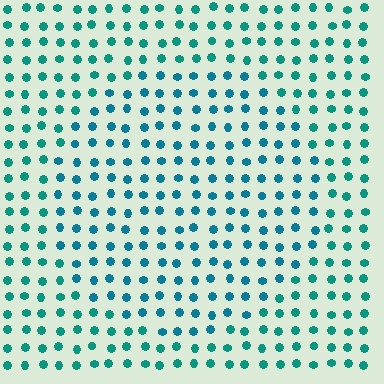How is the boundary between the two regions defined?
The boundary is defined purely by a slight shift in hue (about 21 degrees). Spacing, size, and orientation are identical on both sides.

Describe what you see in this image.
The image is filled with small teal elements in a uniform arrangement. A circle-shaped region is visible where the elements are tinted to a slightly different hue, forming a subtle color boundary.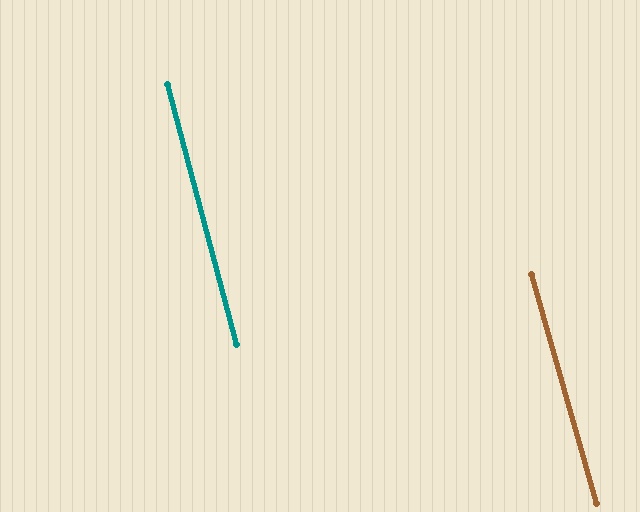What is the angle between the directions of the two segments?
Approximately 1 degree.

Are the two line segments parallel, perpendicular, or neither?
Parallel — their directions differ by only 0.6°.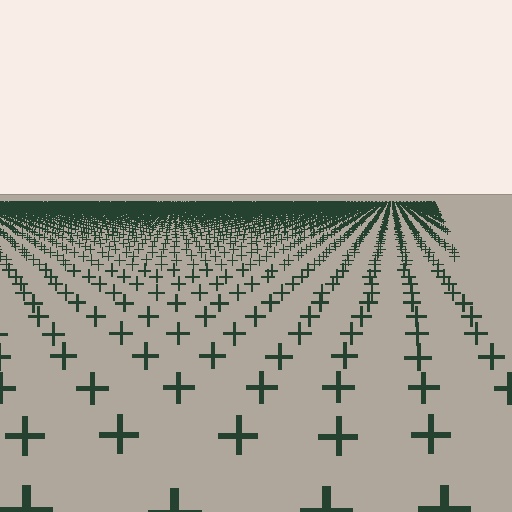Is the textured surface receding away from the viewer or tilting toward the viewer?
The surface is receding away from the viewer. Texture elements get smaller and denser toward the top.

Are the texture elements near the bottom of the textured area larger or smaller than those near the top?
Larger. Near the bottom, elements are closer to the viewer and appear at a bigger on-screen size.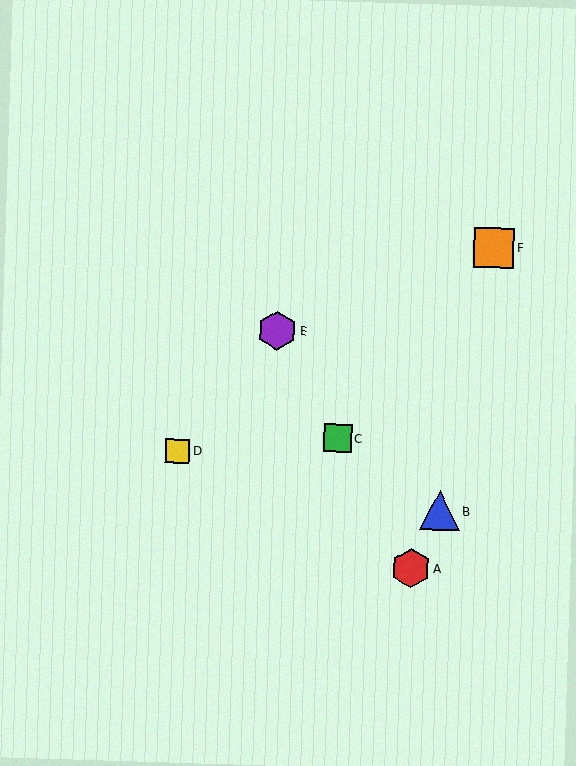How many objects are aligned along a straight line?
3 objects (A, C, E) are aligned along a straight line.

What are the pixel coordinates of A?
Object A is at (411, 568).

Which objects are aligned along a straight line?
Objects A, C, E are aligned along a straight line.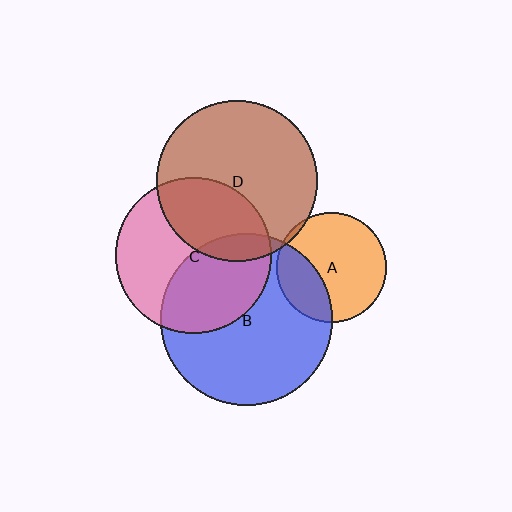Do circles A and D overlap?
Yes.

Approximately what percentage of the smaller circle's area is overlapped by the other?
Approximately 5%.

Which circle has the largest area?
Circle B (blue).